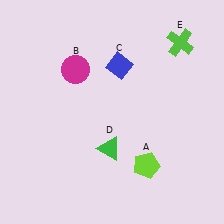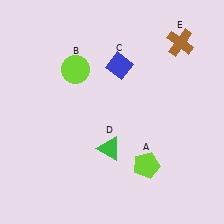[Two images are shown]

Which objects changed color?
B changed from magenta to lime. E changed from lime to brown.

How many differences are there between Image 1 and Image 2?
There are 2 differences between the two images.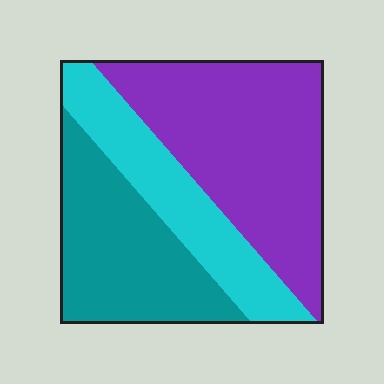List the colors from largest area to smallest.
From largest to smallest: purple, teal, cyan.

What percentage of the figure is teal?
Teal takes up about one third (1/3) of the figure.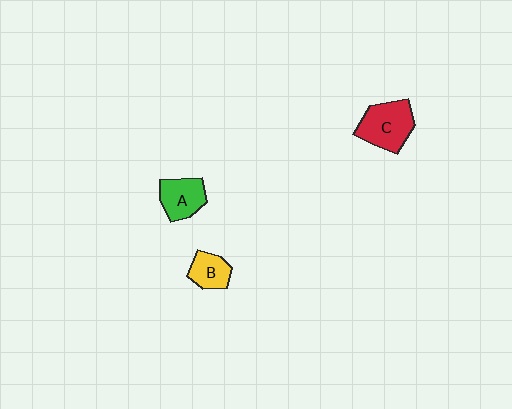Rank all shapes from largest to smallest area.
From largest to smallest: C (red), A (green), B (yellow).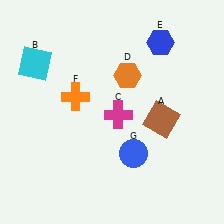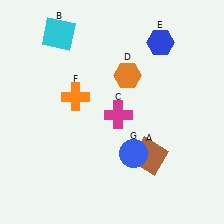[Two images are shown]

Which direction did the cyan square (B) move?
The cyan square (B) moved up.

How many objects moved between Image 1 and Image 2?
2 objects moved between the two images.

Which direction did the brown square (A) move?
The brown square (A) moved down.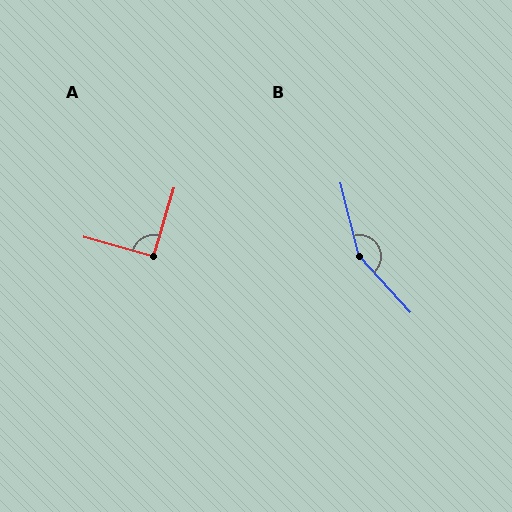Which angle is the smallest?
A, at approximately 91 degrees.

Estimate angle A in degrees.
Approximately 91 degrees.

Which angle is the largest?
B, at approximately 152 degrees.